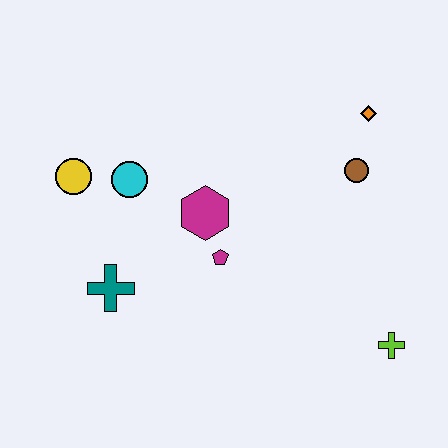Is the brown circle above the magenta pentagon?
Yes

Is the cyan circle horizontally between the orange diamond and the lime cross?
No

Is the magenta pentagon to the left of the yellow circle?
No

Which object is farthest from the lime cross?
The yellow circle is farthest from the lime cross.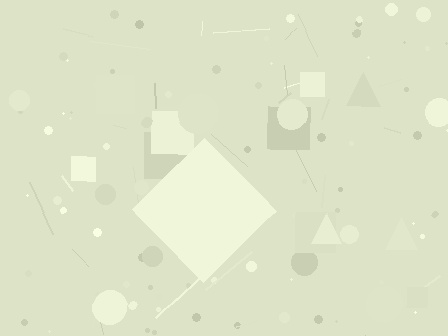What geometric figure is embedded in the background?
A diamond is embedded in the background.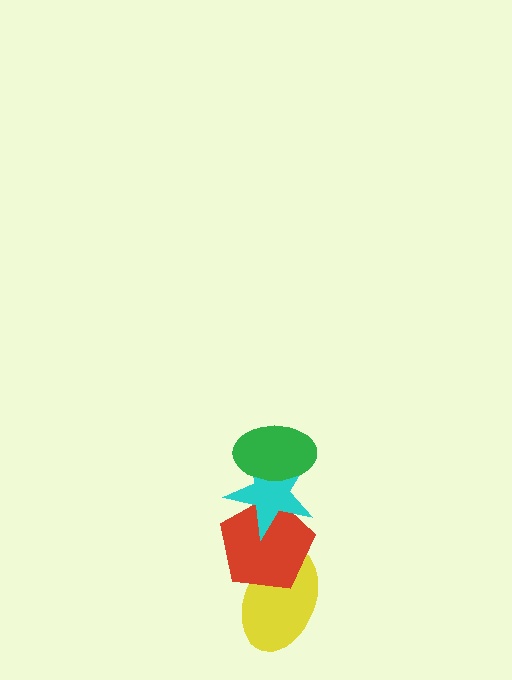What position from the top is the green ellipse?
The green ellipse is 1st from the top.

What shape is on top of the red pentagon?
The cyan star is on top of the red pentagon.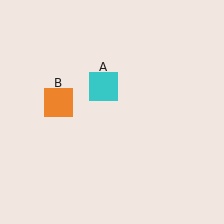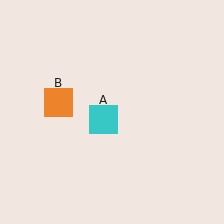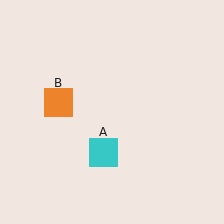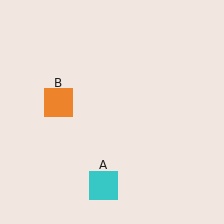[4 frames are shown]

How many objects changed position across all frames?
1 object changed position: cyan square (object A).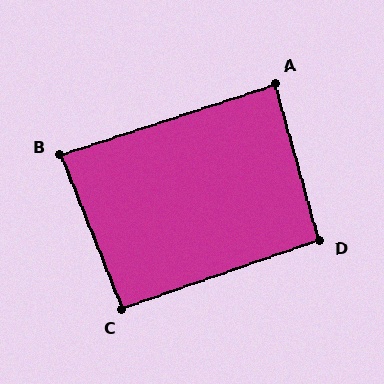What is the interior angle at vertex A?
Approximately 87 degrees (approximately right).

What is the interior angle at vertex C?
Approximately 93 degrees (approximately right).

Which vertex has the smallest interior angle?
B, at approximately 87 degrees.